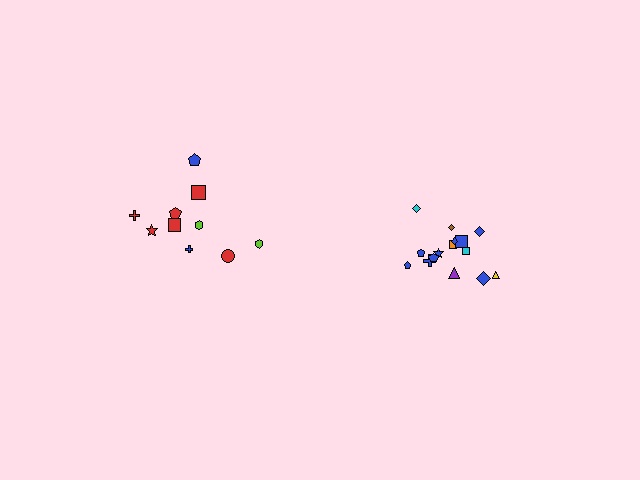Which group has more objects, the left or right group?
The right group.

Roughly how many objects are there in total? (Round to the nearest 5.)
Roughly 25 objects in total.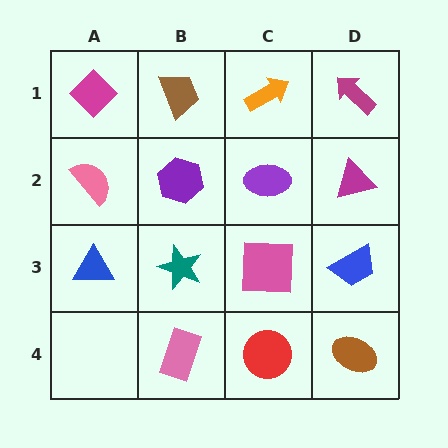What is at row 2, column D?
A magenta triangle.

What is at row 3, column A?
A blue triangle.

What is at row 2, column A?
A pink semicircle.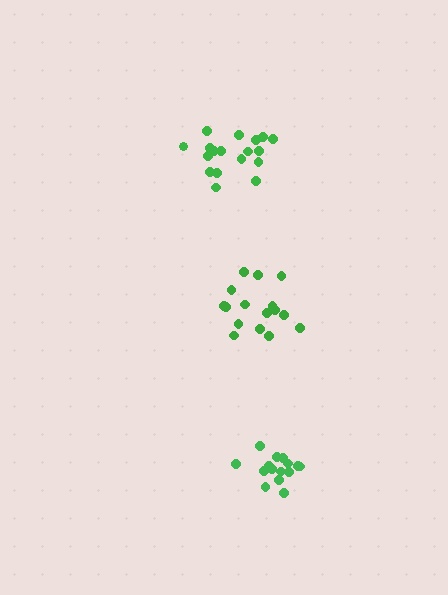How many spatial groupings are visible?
There are 3 spatial groupings.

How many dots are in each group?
Group 1: 16 dots, Group 2: 15 dots, Group 3: 18 dots (49 total).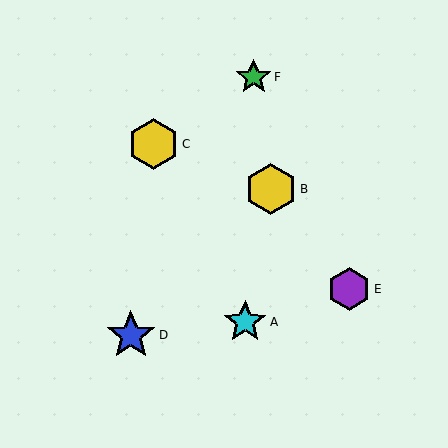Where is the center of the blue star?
The center of the blue star is at (131, 335).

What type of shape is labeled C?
Shape C is a yellow hexagon.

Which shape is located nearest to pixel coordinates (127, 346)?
The blue star (labeled D) at (131, 335) is nearest to that location.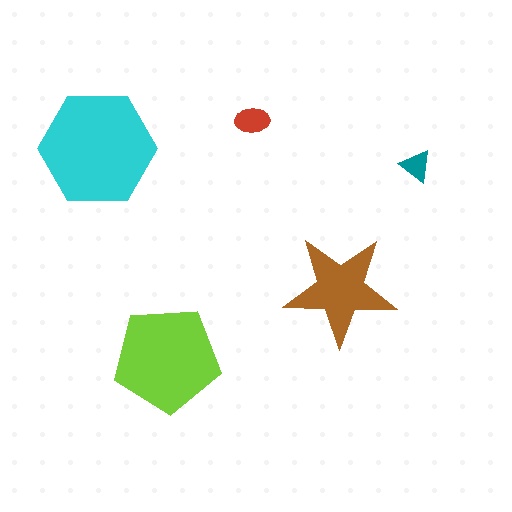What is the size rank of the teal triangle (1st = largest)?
5th.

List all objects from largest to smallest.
The cyan hexagon, the lime pentagon, the brown star, the red ellipse, the teal triangle.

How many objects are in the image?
There are 5 objects in the image.